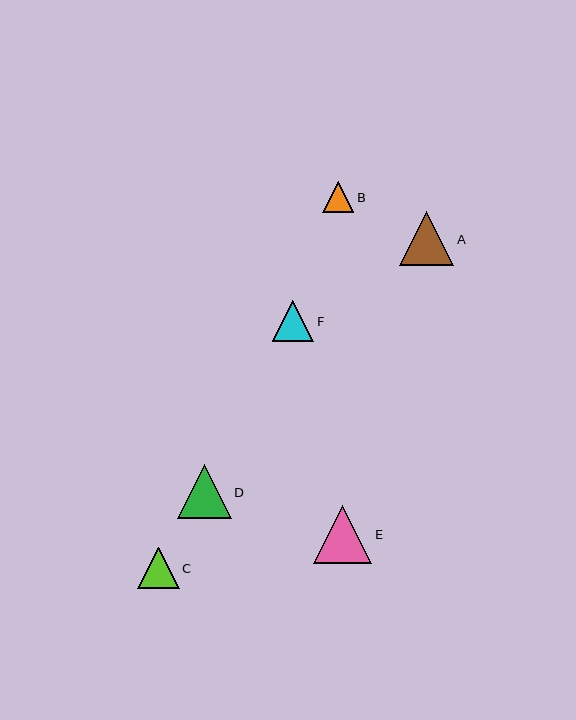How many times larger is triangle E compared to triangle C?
Triangle E is approximately 1.4 times the size of triangle C.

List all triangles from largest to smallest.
From largest to smallest: E, D, A, C, F, B.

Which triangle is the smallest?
Triangle B is the smallest with a size of approximately 31 pixels.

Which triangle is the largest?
Triangle E is the largest with a size of approximately 58 pixels.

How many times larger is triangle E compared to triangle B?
Triangle E is approximately 1.9 times the size of triangle B.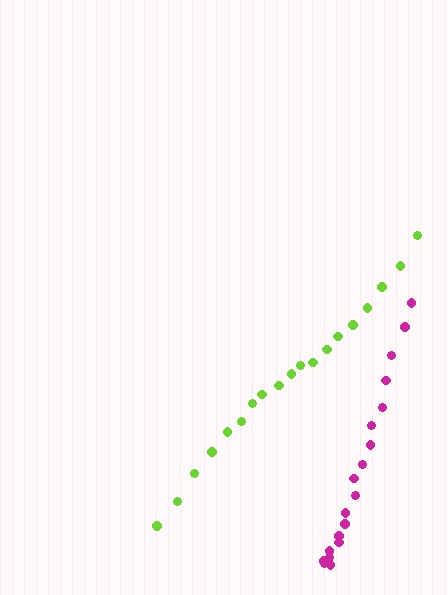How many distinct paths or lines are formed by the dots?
There are 2 distinct paths.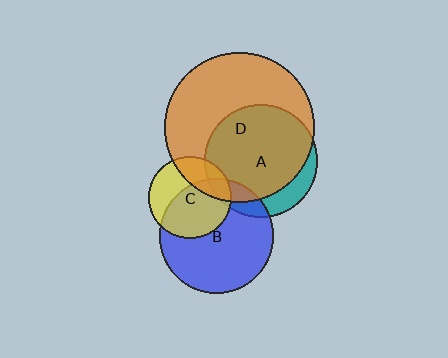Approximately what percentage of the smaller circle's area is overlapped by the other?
Approximately 15%.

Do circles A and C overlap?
Yes.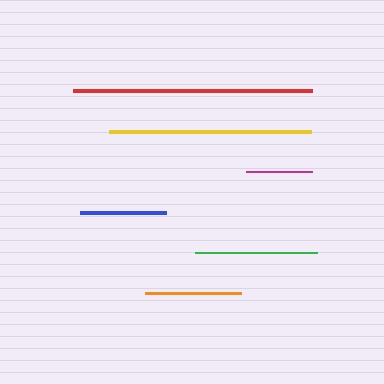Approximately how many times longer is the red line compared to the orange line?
The red line is approximately 2.5 times the length of the orange line.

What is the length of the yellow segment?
The yellow segment is approximately 202 pixels long.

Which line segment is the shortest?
The magenta line is the shortest at approximately 66 pixels.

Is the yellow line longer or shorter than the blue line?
The yellow line is longer than the blue line.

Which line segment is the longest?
The red line is the longest at approximately 239 pixels.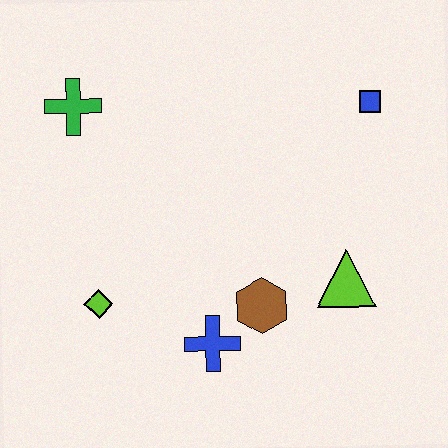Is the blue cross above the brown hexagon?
No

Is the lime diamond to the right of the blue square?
No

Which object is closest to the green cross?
The lime diamond is closest to the green cross.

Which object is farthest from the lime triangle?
The green cross is farthest from the lime triangle.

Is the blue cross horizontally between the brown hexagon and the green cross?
Yes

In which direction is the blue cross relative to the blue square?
The blue cross is below the blue square.